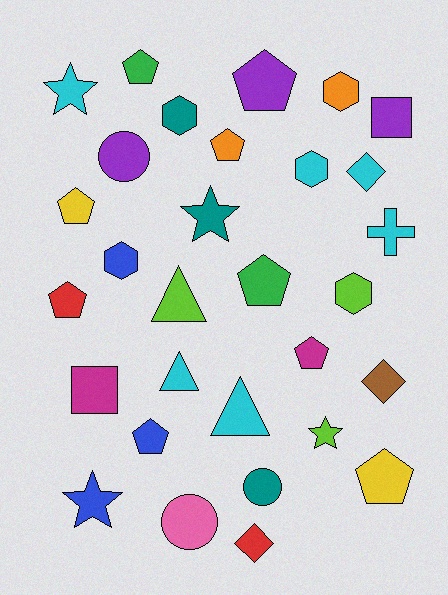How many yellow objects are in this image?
There are 2 yellow objects.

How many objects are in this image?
There are 30 objects.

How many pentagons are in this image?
There are 9 pentagons.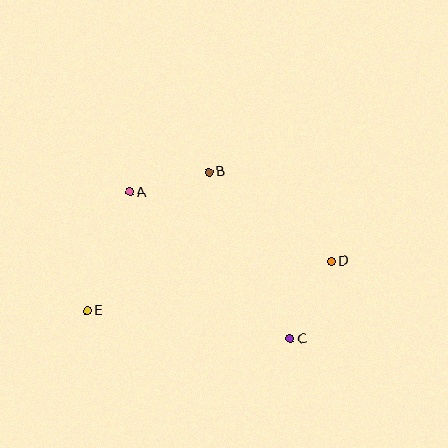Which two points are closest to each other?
Points A and B are closest to each other.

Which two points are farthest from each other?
Points D and E are farthest from each other.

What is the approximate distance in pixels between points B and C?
The distance between B and C is approximately 185 pixels.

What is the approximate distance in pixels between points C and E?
The distance between C and E is approximately 205 pixels.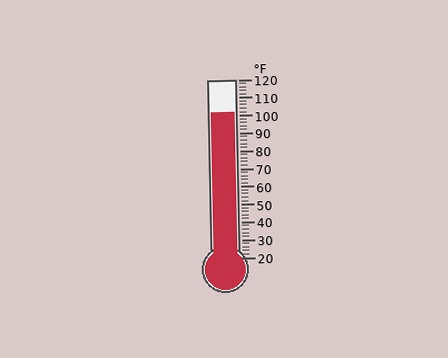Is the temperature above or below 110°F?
The temperature is below 110°F.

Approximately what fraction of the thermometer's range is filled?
The thermometer is filled to approximately 80% of its range.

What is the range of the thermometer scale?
The thermometer scale ranges from 20°F to 120°F.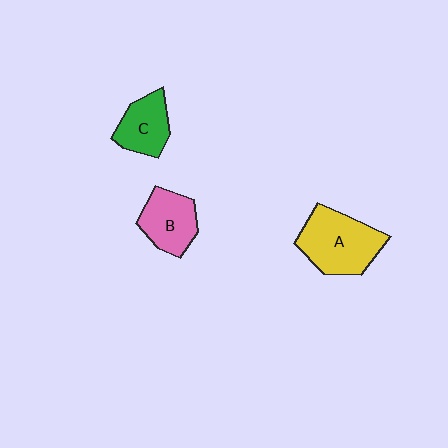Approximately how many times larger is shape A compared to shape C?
Approximately 1.6 times.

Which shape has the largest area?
Shape A (yellow).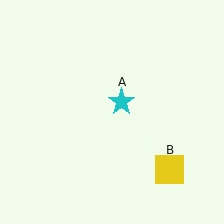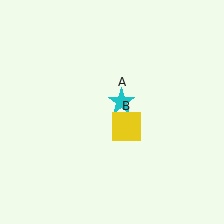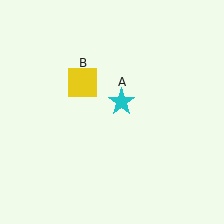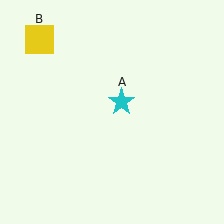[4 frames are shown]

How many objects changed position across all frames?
1 object changed position: yellow square (object B).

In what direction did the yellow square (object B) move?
The yellow square (object B) moved up and to the left.